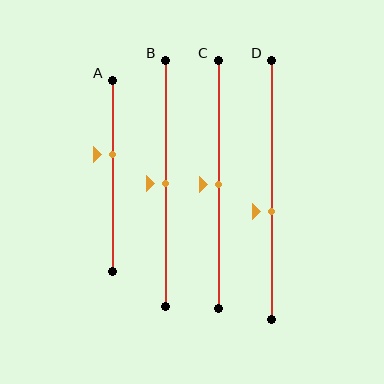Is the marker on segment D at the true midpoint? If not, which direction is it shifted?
No, the marker on segment D is shifted downward by about 8% of the segment length.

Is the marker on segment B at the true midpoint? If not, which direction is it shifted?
Yes, the marker on segment B is at the true midpoint.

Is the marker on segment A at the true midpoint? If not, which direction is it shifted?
No, the marker on segment A is shifted upward by about 11% of the segment length.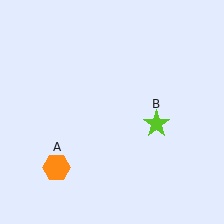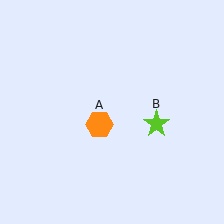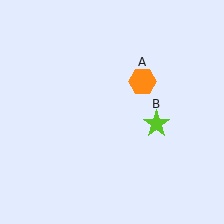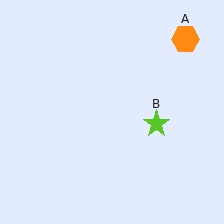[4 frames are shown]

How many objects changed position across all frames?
1 object changed position: orange hexagon (object A).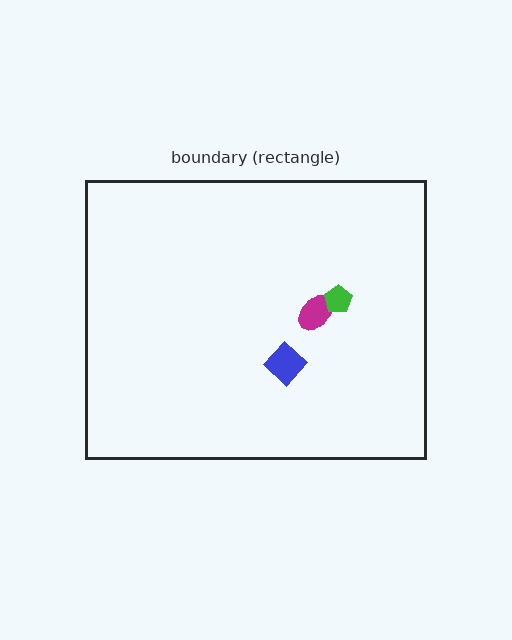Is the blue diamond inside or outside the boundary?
Inside.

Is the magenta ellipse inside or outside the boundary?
Inside.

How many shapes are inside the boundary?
3 inside, 0 outside.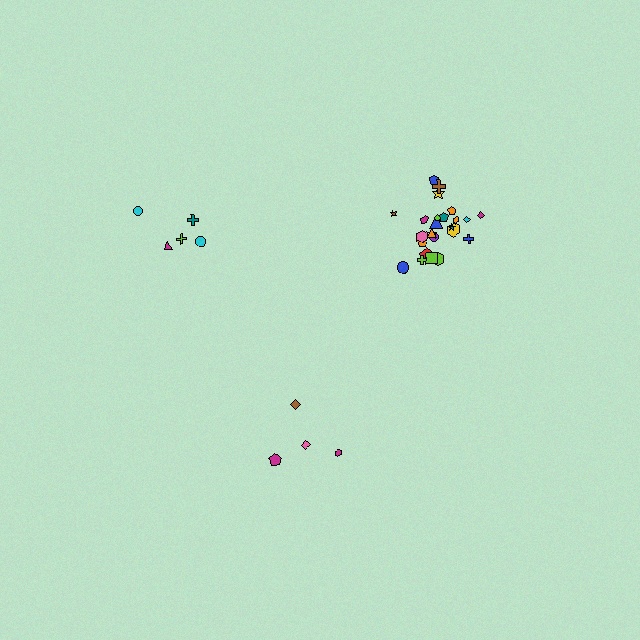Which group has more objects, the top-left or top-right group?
The top-right group.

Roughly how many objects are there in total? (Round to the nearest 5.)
Roughly 35 objects in total.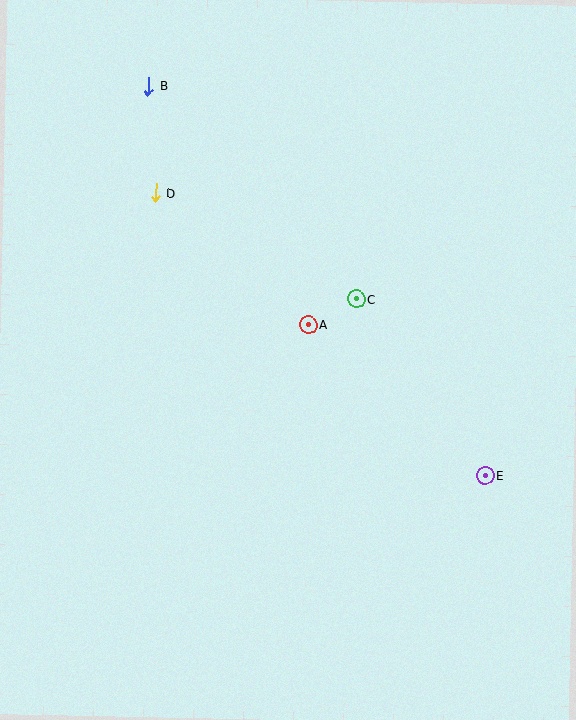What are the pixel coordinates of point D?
Point D is at (156, 193).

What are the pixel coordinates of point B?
Point B is at (148, 86).